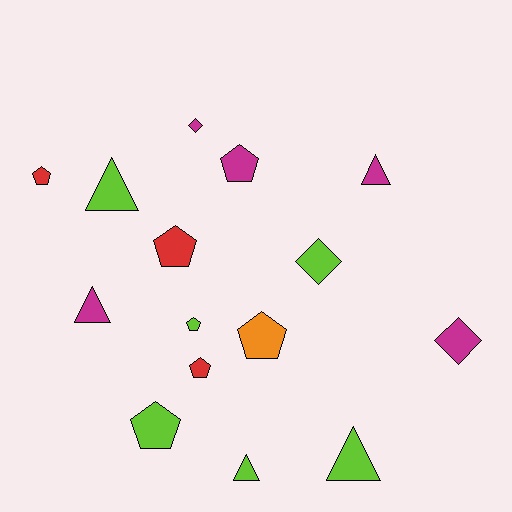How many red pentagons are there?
There are 3 red pentagons.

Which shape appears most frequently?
Pentagon, with 7 objects.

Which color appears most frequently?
Lime, with 6 objects.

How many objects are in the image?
There are 15 objects.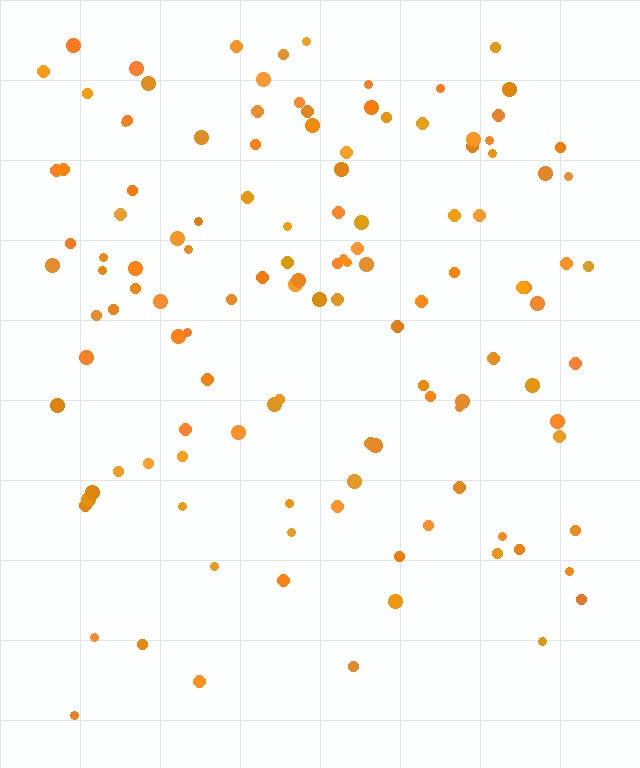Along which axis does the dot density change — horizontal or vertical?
Vertical.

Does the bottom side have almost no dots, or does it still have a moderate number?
Still a moderate number, just noticeably fewer than the top.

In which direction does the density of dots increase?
From bottom to top, with the top side densest.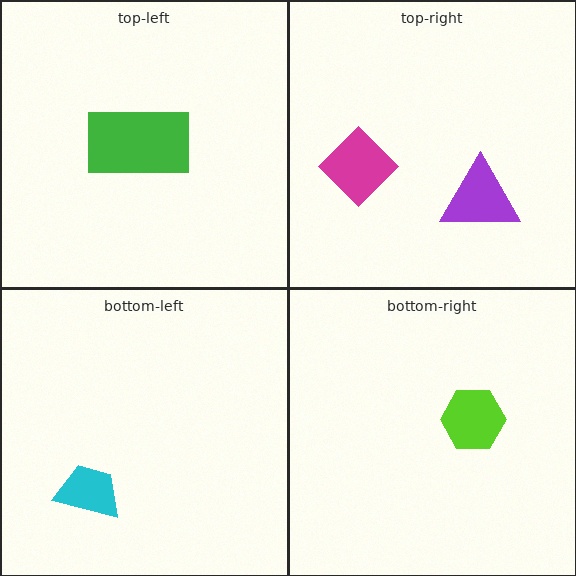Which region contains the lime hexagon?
The bottom-right region.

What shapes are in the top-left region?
The green rectangle.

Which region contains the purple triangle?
The top-right region.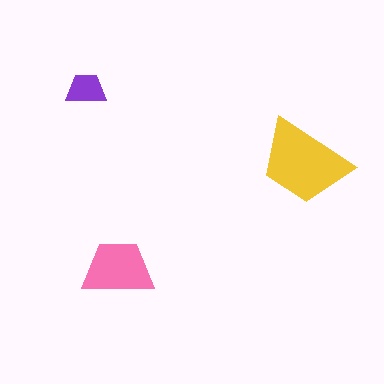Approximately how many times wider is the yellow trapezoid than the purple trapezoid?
About 2.5 times wider.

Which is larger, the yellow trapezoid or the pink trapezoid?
The yellow one.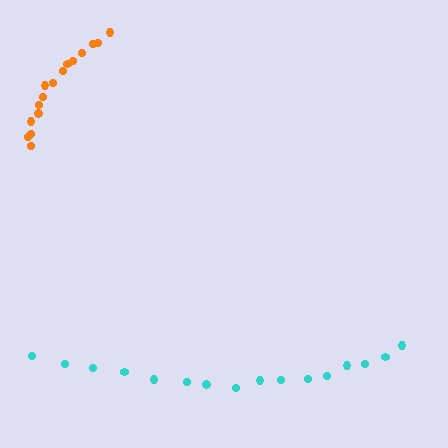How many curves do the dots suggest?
There are 2 distinct paths.